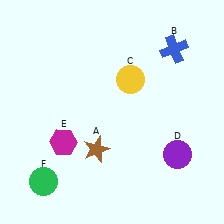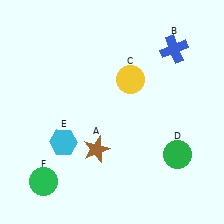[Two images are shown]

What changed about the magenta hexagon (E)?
In Image 1, E is magenta. In Image 2, it changed to cyan.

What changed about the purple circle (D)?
In Image 1, D is purple. In Image 2, it changed to green.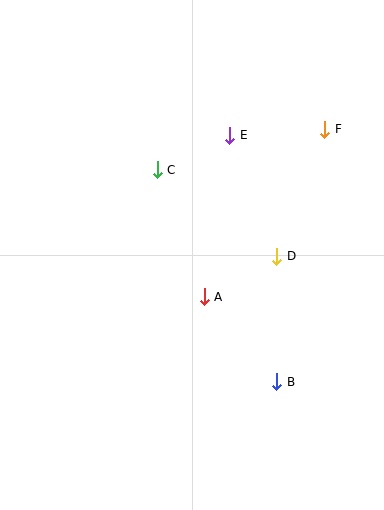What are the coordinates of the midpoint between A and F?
The midpoint between A and F is at (265, 213).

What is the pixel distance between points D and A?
The distance between D and A is 83 pixels.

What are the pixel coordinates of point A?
Point A is at (204, 297).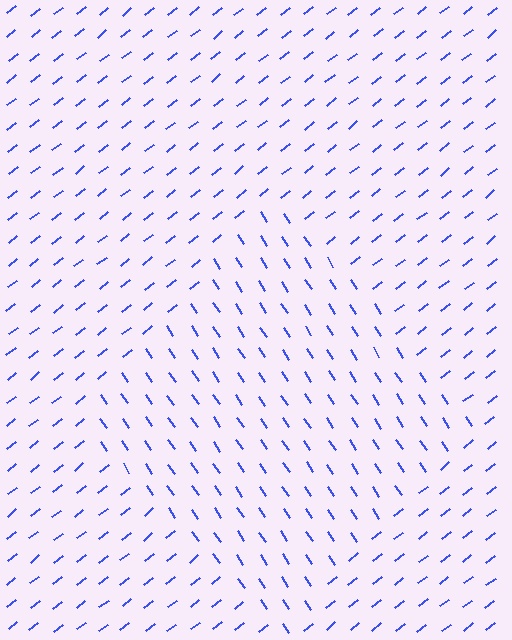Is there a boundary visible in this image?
Yes, there is a texture boundary formed by a change in line orientation.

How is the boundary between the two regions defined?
The boundary is defined purely by a change in line orientation (approximately 86 degrees difference). All lines are the same color and thickness.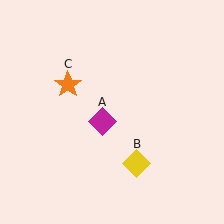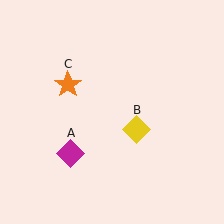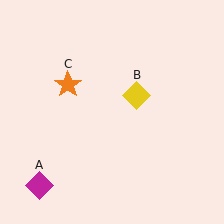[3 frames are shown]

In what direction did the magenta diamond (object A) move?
The magenta diamond (object A) moved down and to the left.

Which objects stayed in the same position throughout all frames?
Orange star (object C) remained stationary.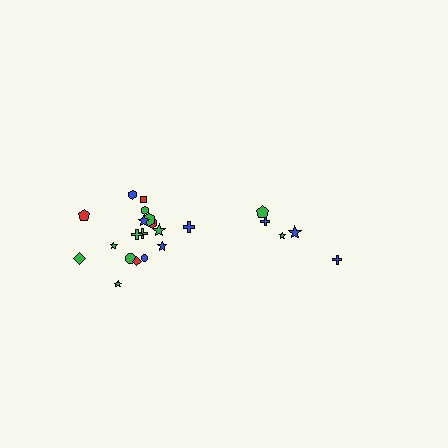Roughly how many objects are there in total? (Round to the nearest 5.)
Roughly 25 objects in total.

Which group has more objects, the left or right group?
The left group.